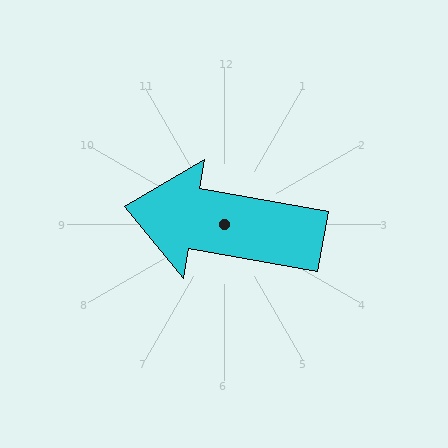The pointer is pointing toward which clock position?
Roughly 9 o'clock.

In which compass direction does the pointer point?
West.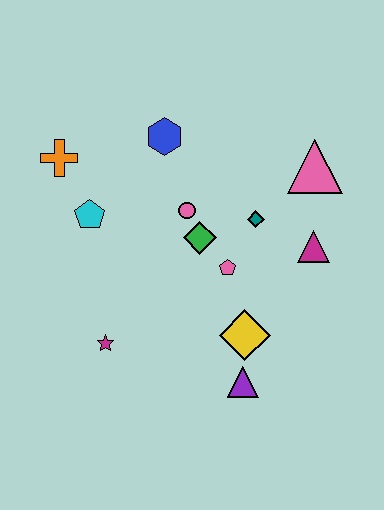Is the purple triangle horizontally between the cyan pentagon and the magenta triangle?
Yes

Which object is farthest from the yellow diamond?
The orange cross is farthest from the yellow diamond.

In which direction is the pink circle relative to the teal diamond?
The pink circle is to the left of the teal diamond.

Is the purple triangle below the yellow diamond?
Yes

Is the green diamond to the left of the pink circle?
No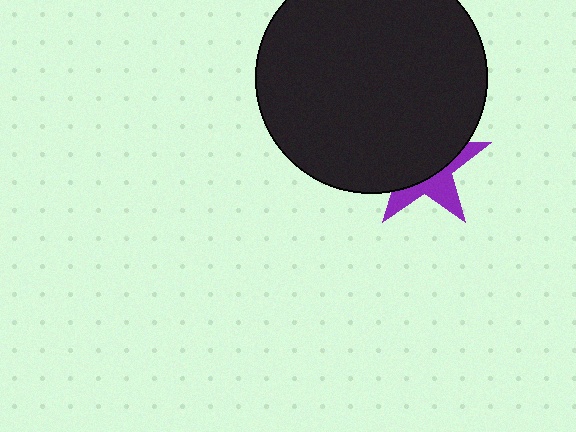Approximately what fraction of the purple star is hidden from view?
Roughly 63% of the purple star is hidden behind the black circle.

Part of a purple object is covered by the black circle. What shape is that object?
It is a star.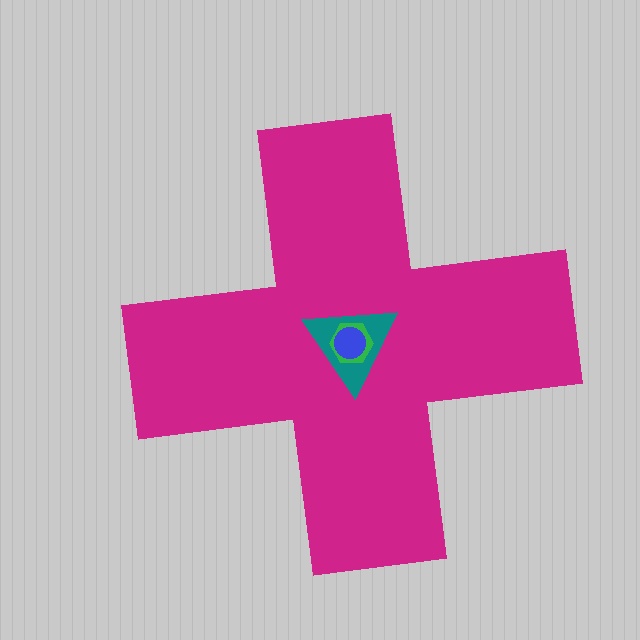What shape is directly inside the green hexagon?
The blue circle.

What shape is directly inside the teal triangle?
The green hexagon.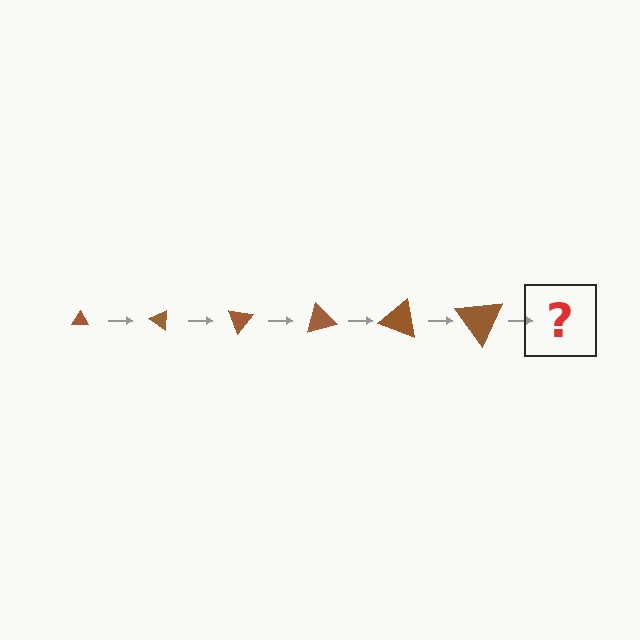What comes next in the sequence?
The next element should be a triangle, larger than the previous one and rotated 210 degrees from the start.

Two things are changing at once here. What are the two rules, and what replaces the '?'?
The two rules are that the triangle grows larger each step and it rotates 35 degrees each step. The '?' should be a triangle, larger than the previous one and rotated 210 degrees from the start.